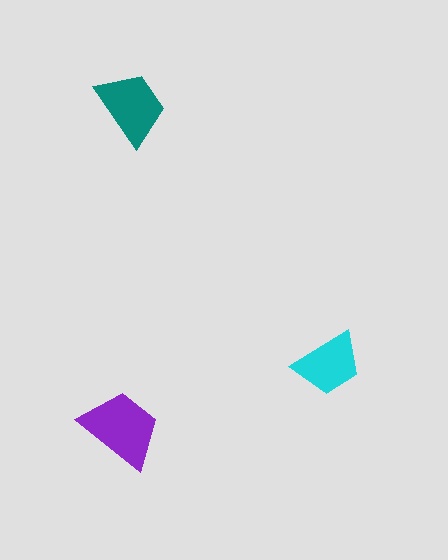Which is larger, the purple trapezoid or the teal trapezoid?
The purple one.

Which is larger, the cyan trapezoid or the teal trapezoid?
The teal one.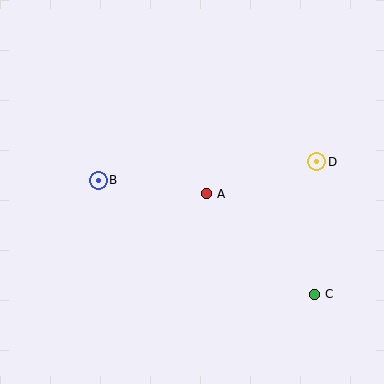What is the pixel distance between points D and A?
The distance between D and A is 115 pixels.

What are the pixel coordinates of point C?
Point C is at (314, 294).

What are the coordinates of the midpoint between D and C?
The midpoint between D and C is at (316, 228).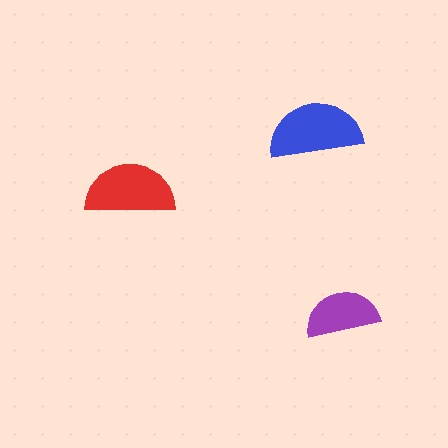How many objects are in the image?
There are 3 objects in the image.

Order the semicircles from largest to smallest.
the blue one, the red one, the purple one.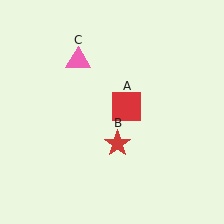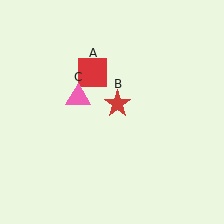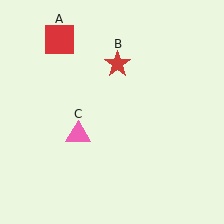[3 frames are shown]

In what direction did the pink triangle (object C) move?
The pink triangle (object C) moved down.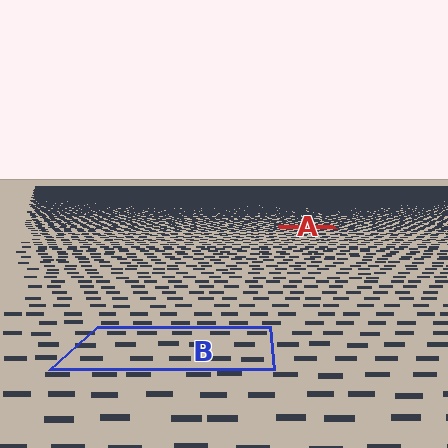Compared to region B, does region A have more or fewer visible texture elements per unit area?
Region A has more texture elements per unit area — they are packed more densely because it is farther away.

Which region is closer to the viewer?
Region B is closer. The texture elements there are larger and more spread out.